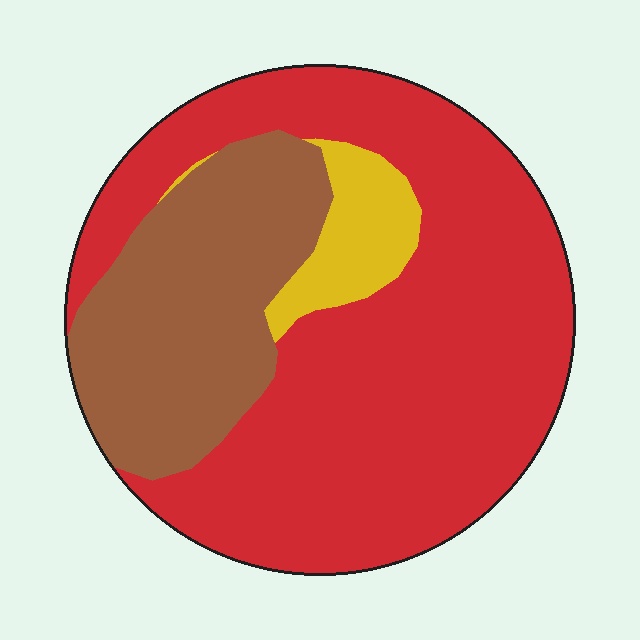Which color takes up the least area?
Yellow, at roughly 10%.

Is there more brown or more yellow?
Brown.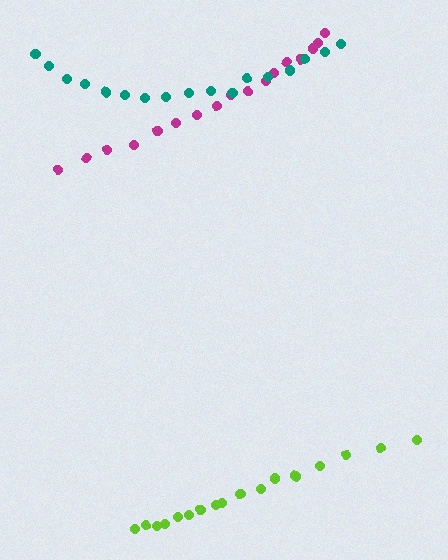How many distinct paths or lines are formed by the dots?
There are 3 distinct paths.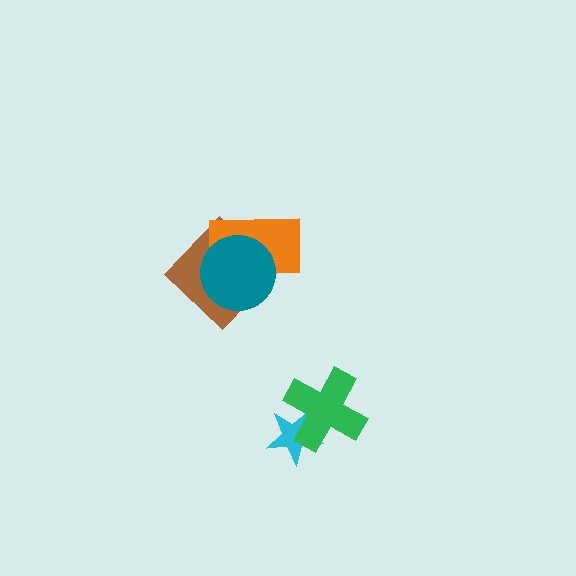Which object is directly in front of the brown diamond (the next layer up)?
The orange rectangle is directly in front of the brown diamond.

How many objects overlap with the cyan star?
1 object overlaps with the cyan star.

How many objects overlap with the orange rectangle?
2 objects overlap with the orange rectangle.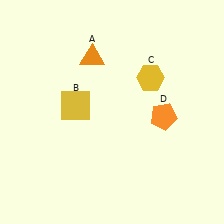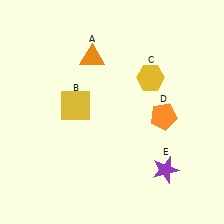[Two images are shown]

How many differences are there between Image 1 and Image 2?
There is 1 difference between the two images.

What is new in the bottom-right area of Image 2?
A purple star (E) was added in the bottom-right area of Image 2.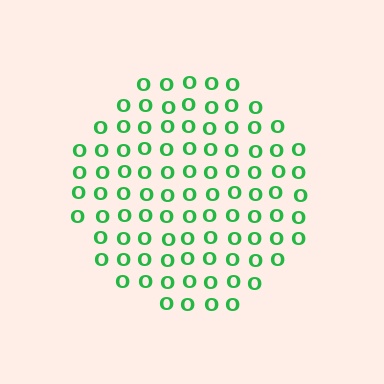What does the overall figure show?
The overall figure shows a circle.